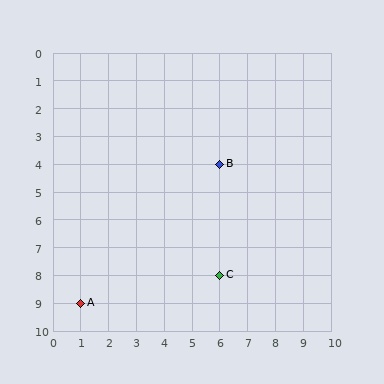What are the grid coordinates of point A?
Point A is at grid coordinates (1, 9).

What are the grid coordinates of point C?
Point C is at grid coordinates (6, 8).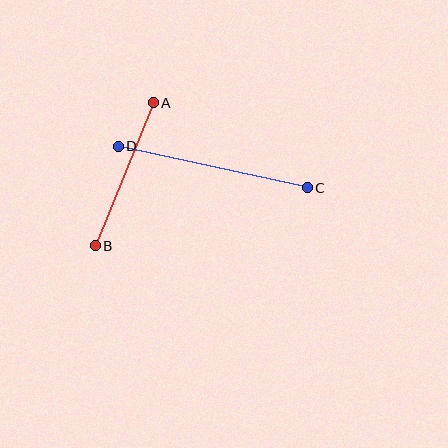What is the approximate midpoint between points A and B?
The midpoint is at approximately (124, 174) pixels.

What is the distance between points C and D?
The distance is approximately 194 pixels.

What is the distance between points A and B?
The distance is approximately 155 pixels.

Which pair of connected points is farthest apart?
Points C and D are farthest apart.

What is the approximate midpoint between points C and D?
The midpoint is at approximately (213, 167) pixels.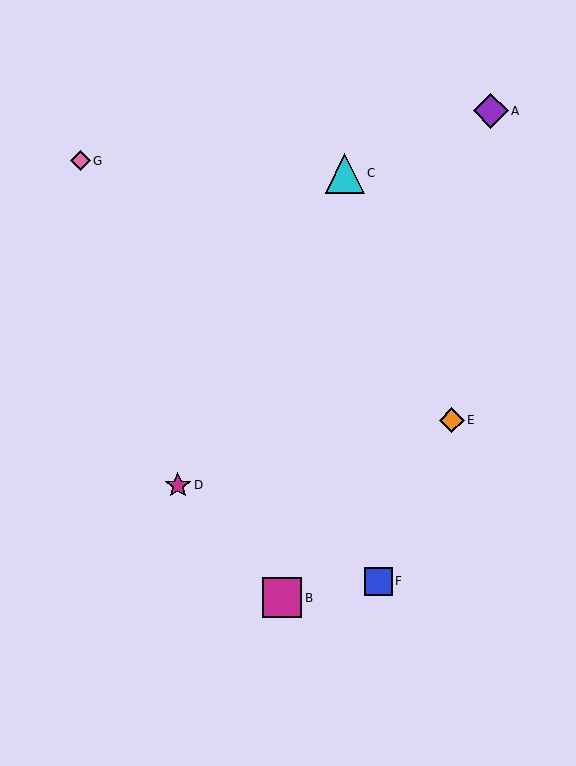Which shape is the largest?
The magenta square (labeled B) is the largest.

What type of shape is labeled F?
Shape F is a blue square.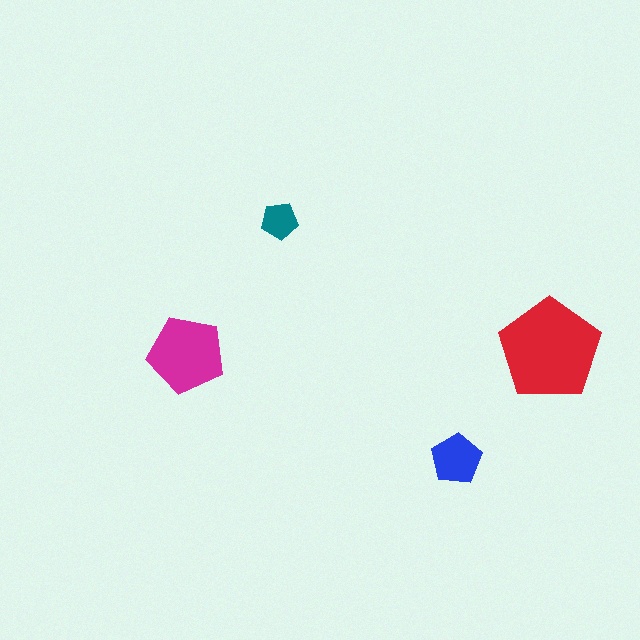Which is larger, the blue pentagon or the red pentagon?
The red one.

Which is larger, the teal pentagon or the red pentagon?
The red one.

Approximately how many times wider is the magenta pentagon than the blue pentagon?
About 1.5 times wider.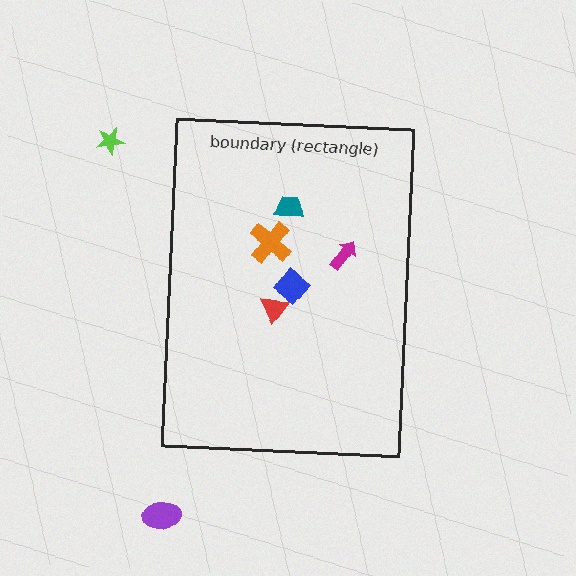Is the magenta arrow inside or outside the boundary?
Inside.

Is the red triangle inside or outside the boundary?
Inside.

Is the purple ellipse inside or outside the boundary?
Outside.